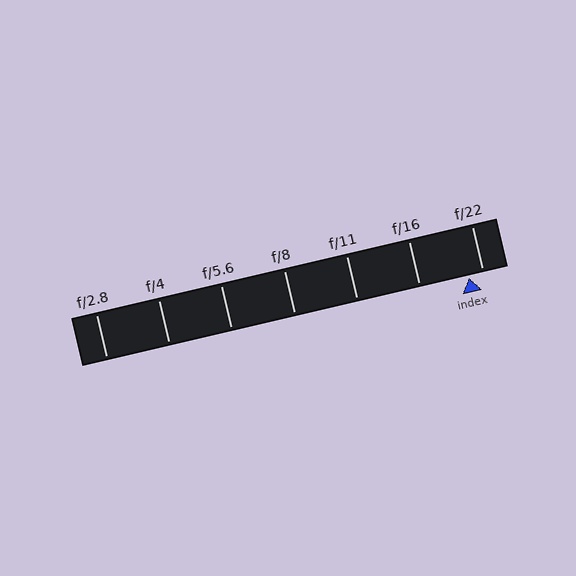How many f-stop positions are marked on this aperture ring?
There are 7 f-stop positions marked.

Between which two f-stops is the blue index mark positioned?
The index mark is between f/16 and f/22.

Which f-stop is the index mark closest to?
The index mark is closest to f/22.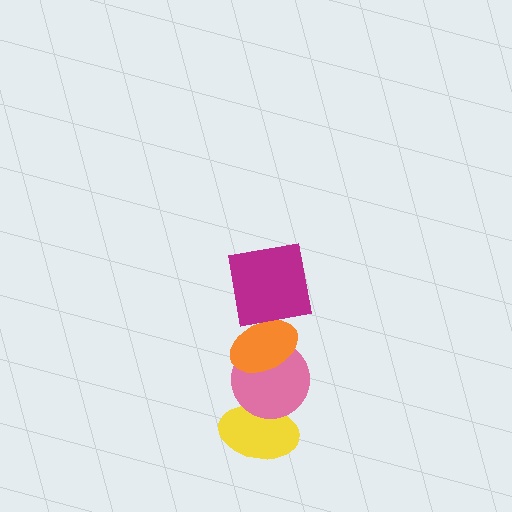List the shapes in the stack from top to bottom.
From top to bottom: the magenta square, the orange ellipse, the pink circle, the yellow ellipse.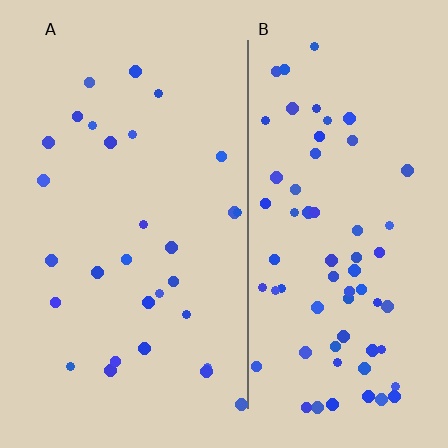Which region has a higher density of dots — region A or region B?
B (the right).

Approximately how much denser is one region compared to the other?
Approximately 2.2× — region B over region A.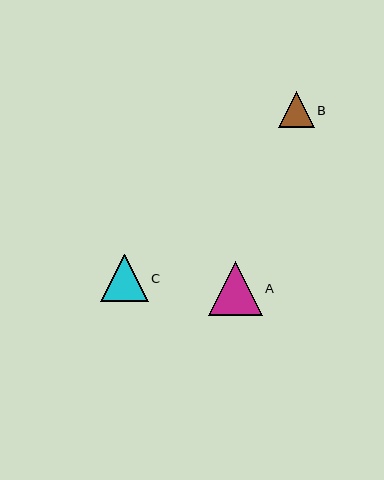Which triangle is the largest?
Triangle A is the largest with a size of approximately 54 pixels.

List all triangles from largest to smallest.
From largest to smallest: A, C, B.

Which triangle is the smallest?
Triangle B is the smallest with a size of approximately 36 pixels.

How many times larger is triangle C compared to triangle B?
Triangle C is approximately 1.3 times the size of triangle B.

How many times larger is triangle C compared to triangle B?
Triangle C is approximately 1.3 times the size of triangle B.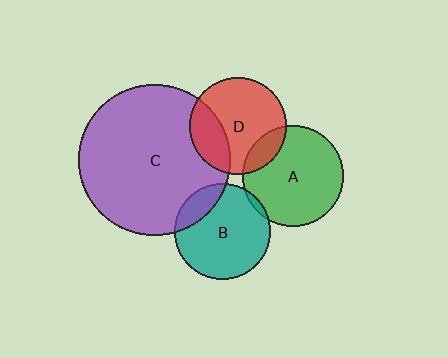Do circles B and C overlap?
Yes.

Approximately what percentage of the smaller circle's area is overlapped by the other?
Approximately 15%.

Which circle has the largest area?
Circle C (purple).